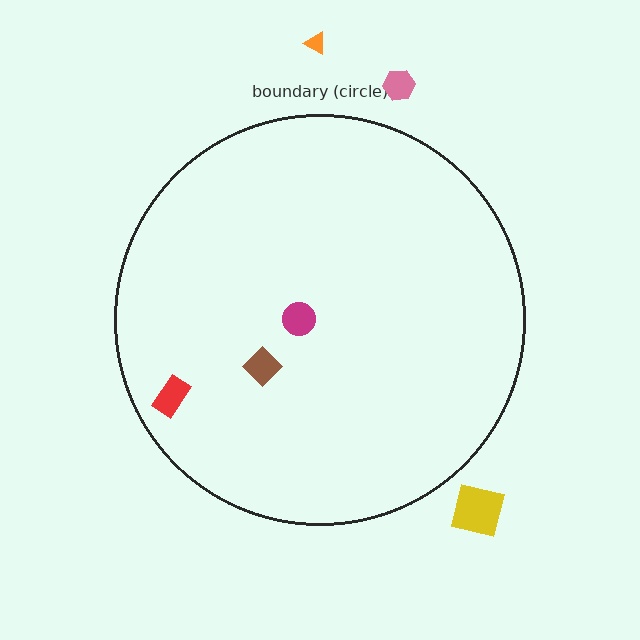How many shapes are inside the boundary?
3 inside, 3 outside.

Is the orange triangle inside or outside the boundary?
Outside.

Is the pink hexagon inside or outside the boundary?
Outside.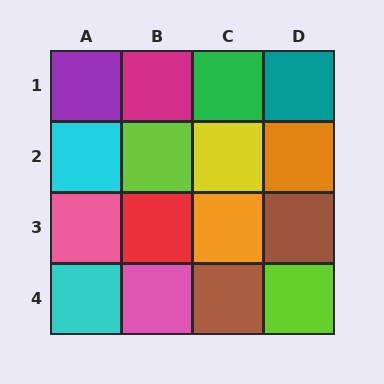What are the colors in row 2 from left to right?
Cyan, lime, yellow, orange.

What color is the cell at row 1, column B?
Magenta.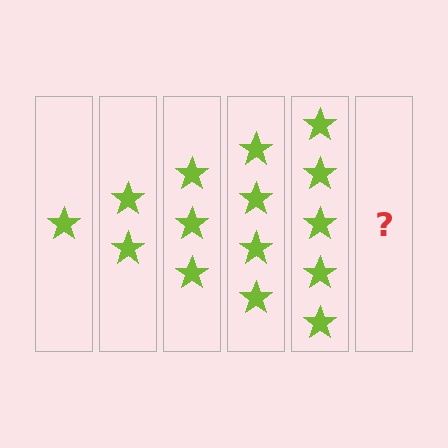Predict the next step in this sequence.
The next step is 6 stars.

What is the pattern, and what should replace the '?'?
The pattern is that each step adds one more star. The '?' should be 6 stars.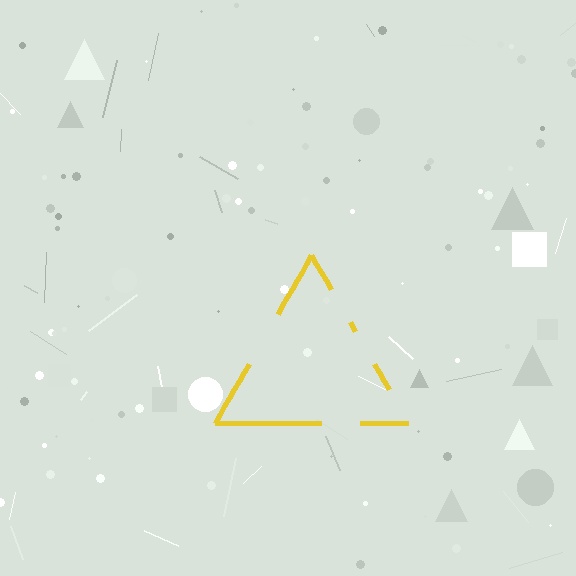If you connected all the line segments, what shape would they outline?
They would outline a triangle.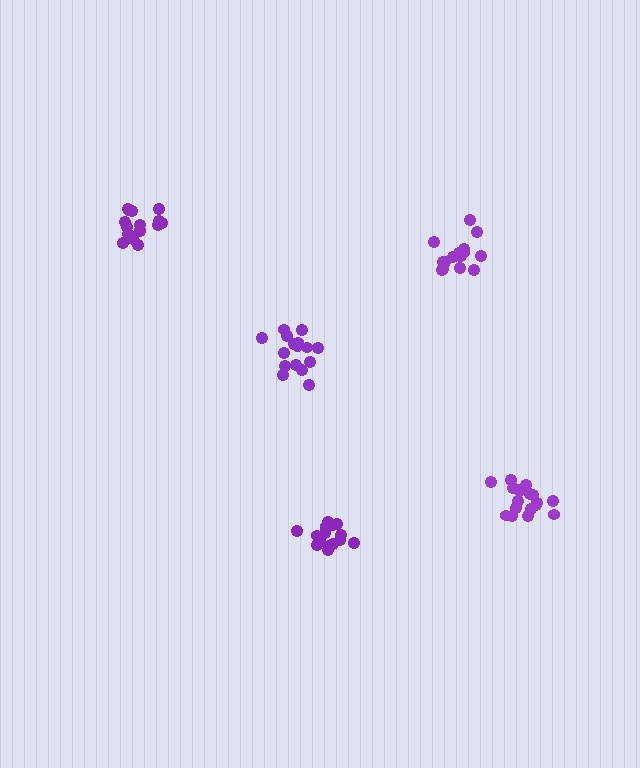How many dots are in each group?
Group 1: 18 dots, Group 2: 17 dots, Group 3: 16 dots, Group 4: 16 dots, Group 5: 18 dots (85 total).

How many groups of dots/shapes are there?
There are 5 groups.